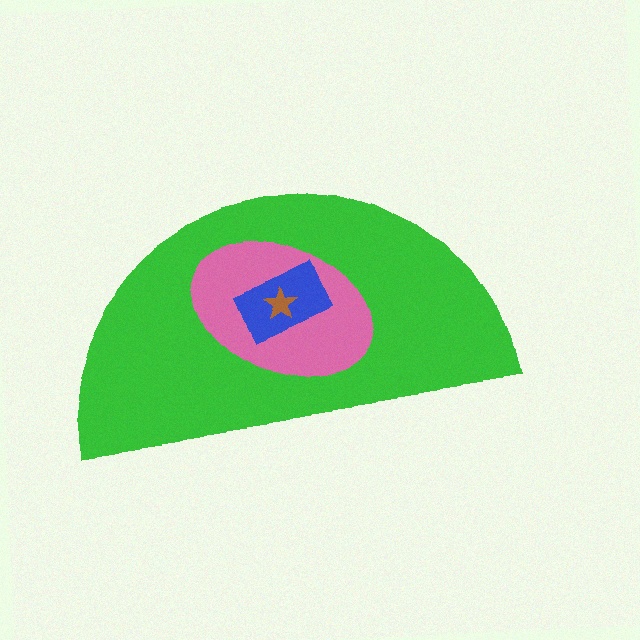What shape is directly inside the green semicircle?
The pink ellipse.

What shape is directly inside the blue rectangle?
The brown star.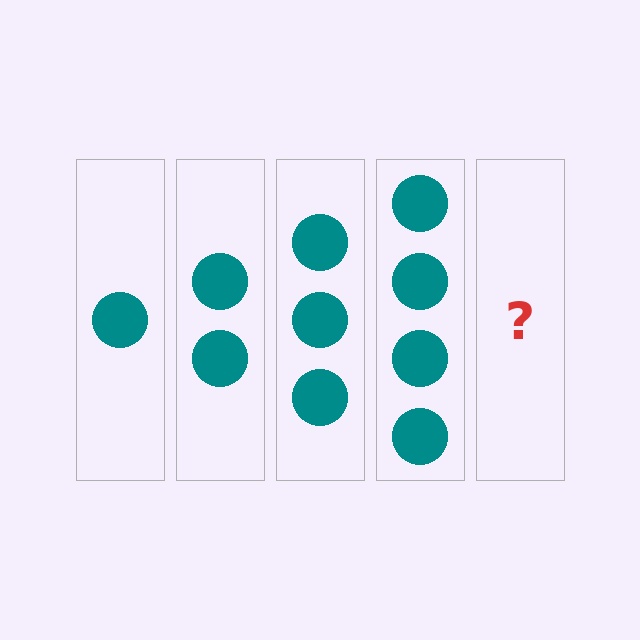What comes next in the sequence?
The next element should be 5 circles.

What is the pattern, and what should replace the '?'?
The pattern is that each step adds one more circle. The '?' should be 5 circles.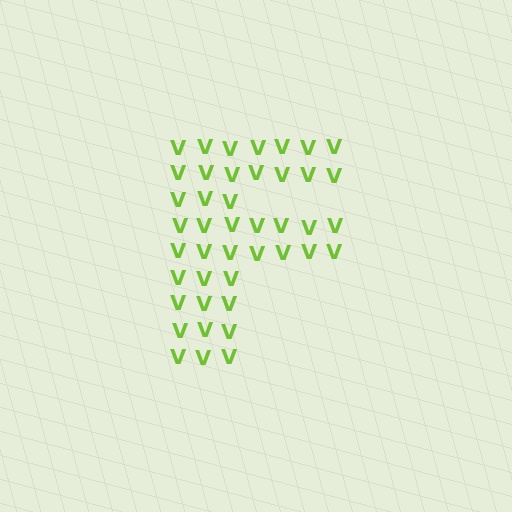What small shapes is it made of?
It is made of small letter V's.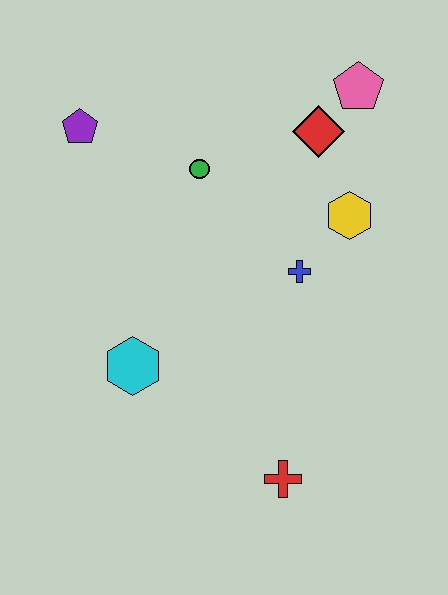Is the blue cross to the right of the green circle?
Yes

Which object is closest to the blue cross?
The yellow hexagon is closest to the blue cross.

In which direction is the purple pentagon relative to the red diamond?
The purple pentagon is to the left of the red diamond.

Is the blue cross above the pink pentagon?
No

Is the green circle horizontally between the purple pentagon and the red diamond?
Yes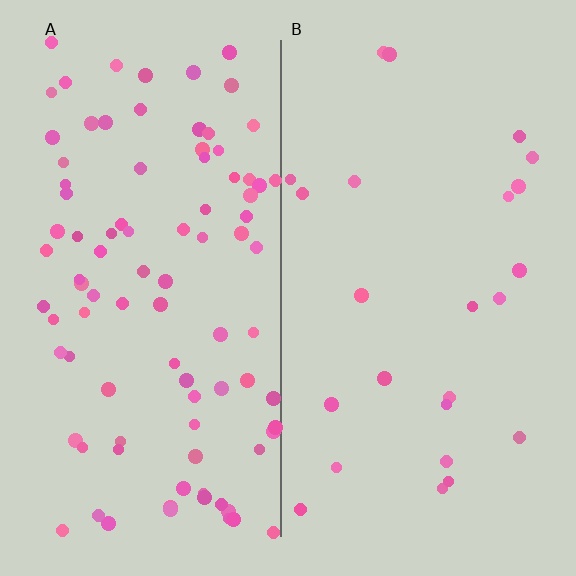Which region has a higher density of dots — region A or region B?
A (the left).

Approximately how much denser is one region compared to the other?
Approximately 3.8× — region A over region B.